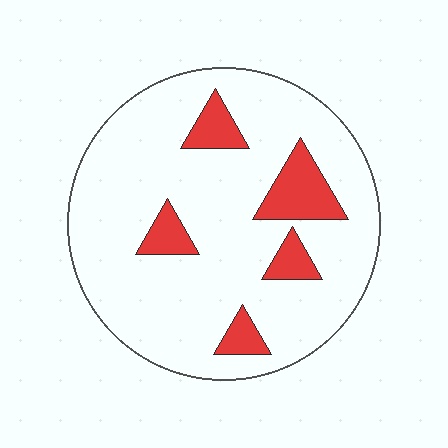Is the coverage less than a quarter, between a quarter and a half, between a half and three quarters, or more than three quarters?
Less than a quarter.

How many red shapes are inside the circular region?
5.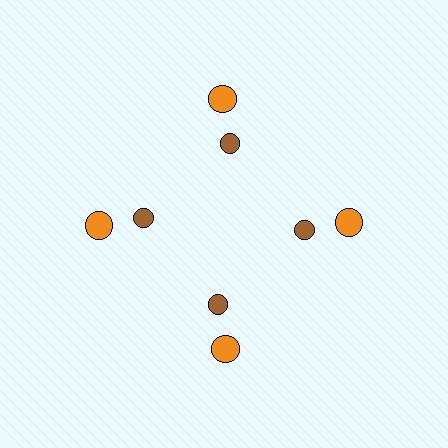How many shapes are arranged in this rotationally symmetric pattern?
There are 8 shapes, arranged in 4 groups of 2.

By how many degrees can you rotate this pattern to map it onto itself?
The pattern maps onto itself every 90 degrees of rotation.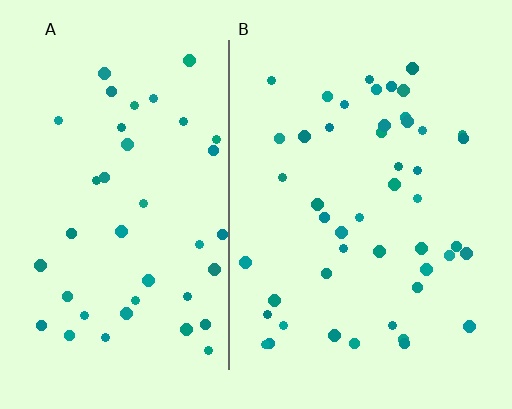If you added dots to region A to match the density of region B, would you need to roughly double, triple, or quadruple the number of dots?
Approximately double.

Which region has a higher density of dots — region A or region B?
B (the right).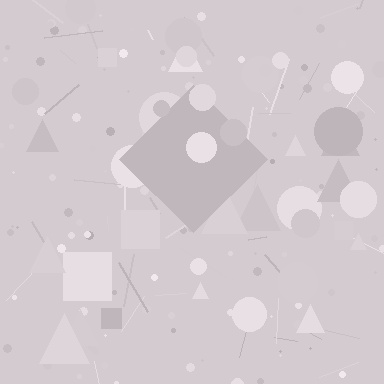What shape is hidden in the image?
A diamond is hidden in the image.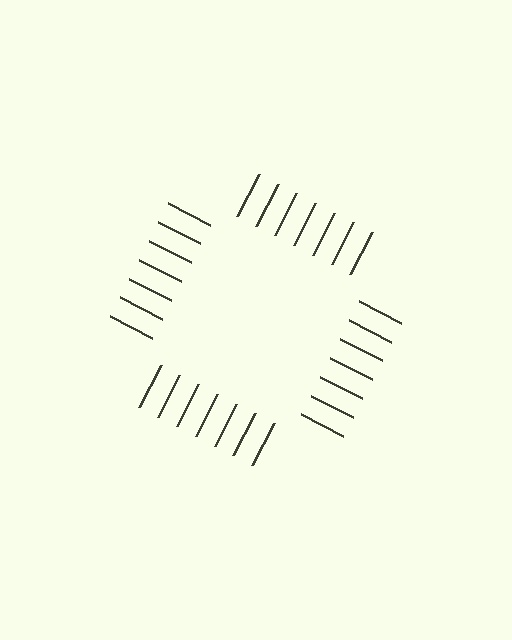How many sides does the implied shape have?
4 sides — the line-ends trace a square.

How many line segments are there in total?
28 — 7 along each of the 4 edges.